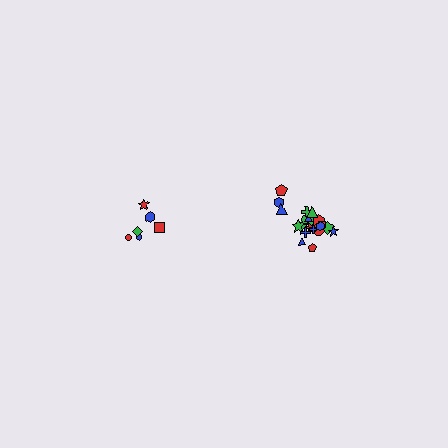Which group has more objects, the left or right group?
The right group.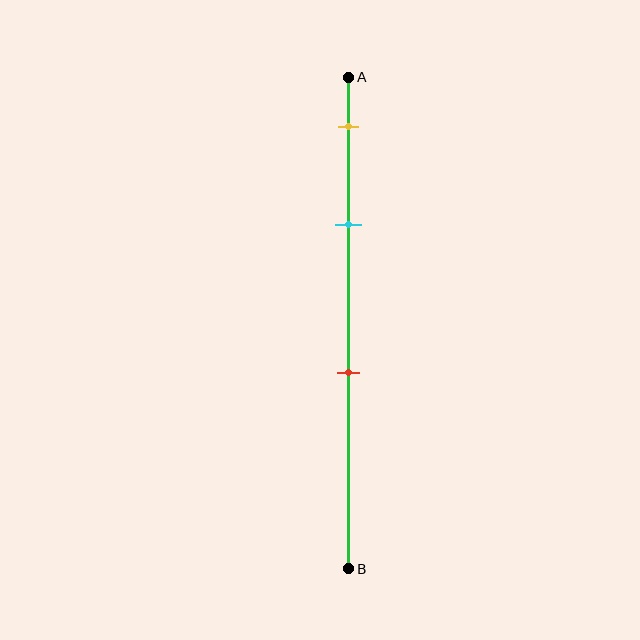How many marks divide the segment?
There are 3 marks dividing the segment.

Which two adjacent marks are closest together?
The yellow and cyan marks are the closest adjacent pair.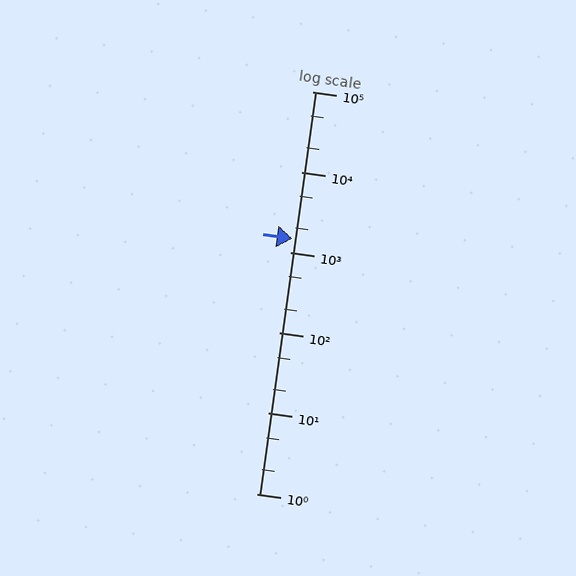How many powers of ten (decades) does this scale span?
The scale spans 5 decades, from 1 to 100000.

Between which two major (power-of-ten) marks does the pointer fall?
The pointer is between 1000 and 10000.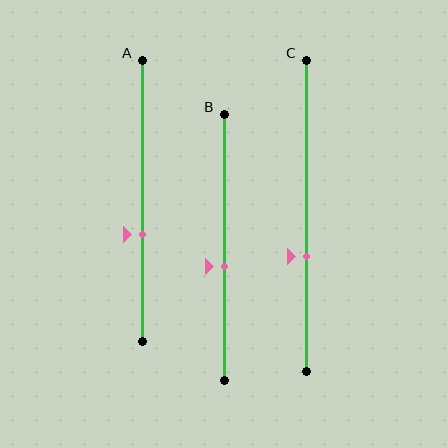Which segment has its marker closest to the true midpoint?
Segment B has its marker closest to the true midpoint.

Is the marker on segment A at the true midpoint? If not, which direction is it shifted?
No, the marker on segment A is shifted downward by about 12% of the segment length.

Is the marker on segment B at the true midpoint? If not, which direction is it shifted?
No, the marker on segment B is shifted downward by about 7% of the segment length.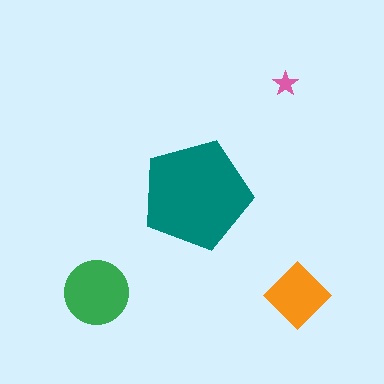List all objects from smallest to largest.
The pink star, the orange diamond, the green circle, the teal pentagon.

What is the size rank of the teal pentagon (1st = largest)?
1st.